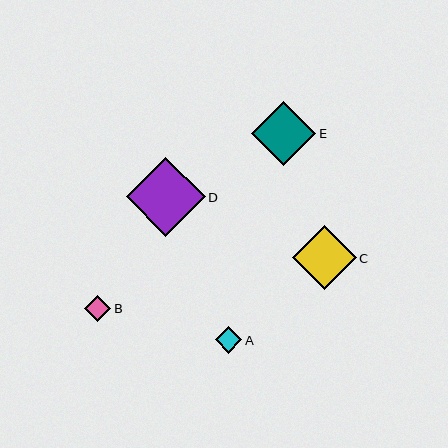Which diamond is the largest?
Diamond D is the largest with a size of approximately 79 pixels.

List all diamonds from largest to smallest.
From largest to smallest: D, E, C, A, B.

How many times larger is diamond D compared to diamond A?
Diamond D is approximately 3.0 times the size of diamond A.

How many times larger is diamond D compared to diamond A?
Diamond D is approximately 3.0 times the size of diamond A.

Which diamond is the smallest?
Diamond B is the smallest with a size of approximately 26 pixels.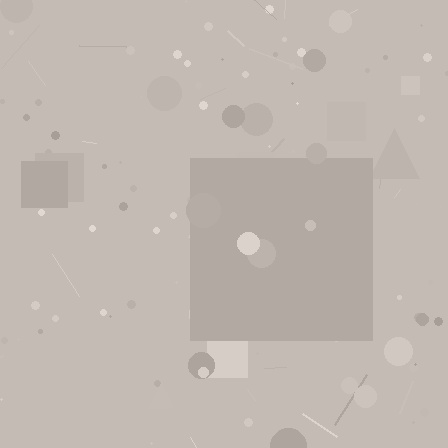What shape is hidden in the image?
A square is hidden in the image.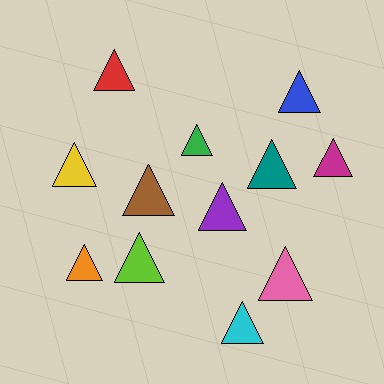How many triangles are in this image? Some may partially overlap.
There are 12 triangles.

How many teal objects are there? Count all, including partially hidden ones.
There is 1 teal object.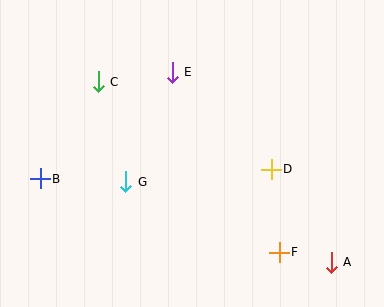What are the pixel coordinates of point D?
Point D is at (271, 169).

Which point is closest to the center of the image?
Point G at (126, 182) is closest to the center.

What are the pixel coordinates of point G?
Point G is at (126, 182).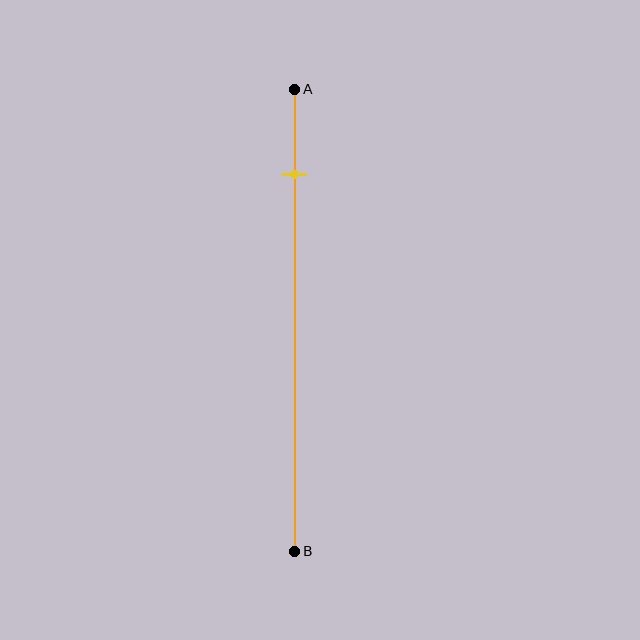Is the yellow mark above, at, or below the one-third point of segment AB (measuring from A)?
The yellow mark is above the one-third point of segment AB.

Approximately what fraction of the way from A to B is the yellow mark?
The yellow mark is approximately 20% of the way from A to B.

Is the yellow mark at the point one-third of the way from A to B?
No, the mark is at about 20% from A, not at the 33% one-third point.